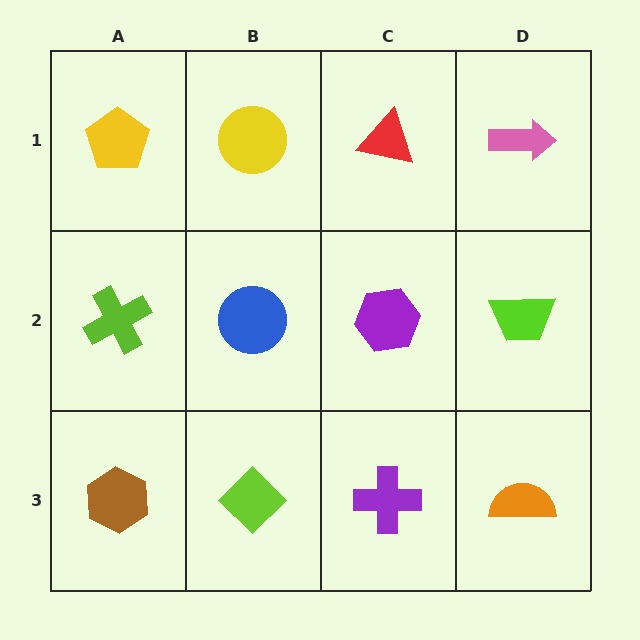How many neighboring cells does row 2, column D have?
3.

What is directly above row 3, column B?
A blue circle.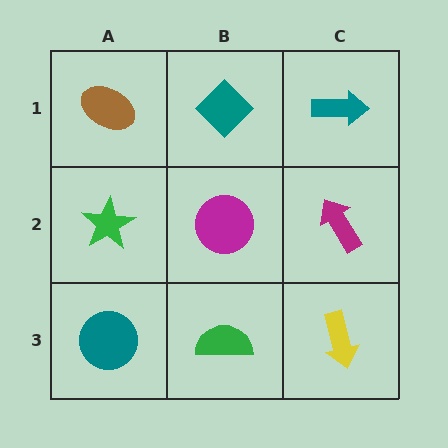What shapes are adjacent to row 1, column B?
A magenta circle (row 2, column B), a brown ellipse (row 1, column A), a teal arrow (row 1, column C).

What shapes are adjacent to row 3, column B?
A magenta circle (row 2, column B), a teal circle (row 3, column A), a yellow arrow (row 3, column C).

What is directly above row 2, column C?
A teal arrow.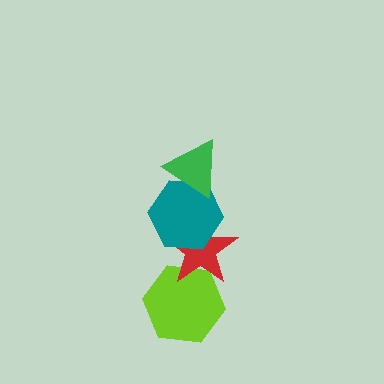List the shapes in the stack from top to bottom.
From top to bottom: the green triangle, the teal hexagon, the red star, the lime hexagon.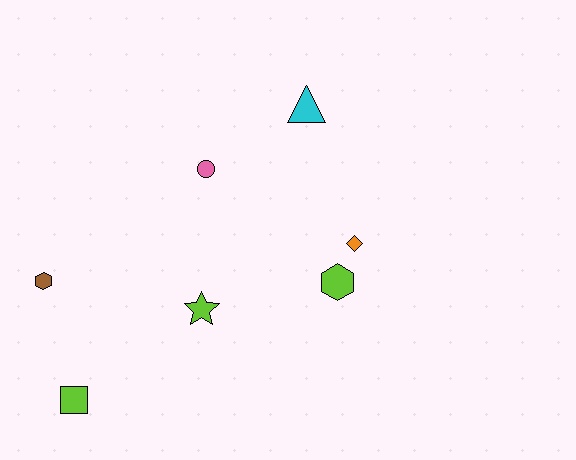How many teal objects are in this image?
There are no teal objects.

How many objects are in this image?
There are 7 objects.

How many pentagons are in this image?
There are no pentagons.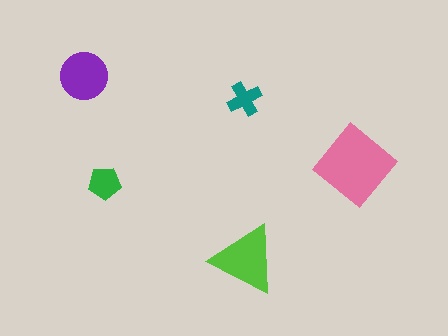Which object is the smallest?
The teal cross.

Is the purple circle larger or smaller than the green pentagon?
Larger.